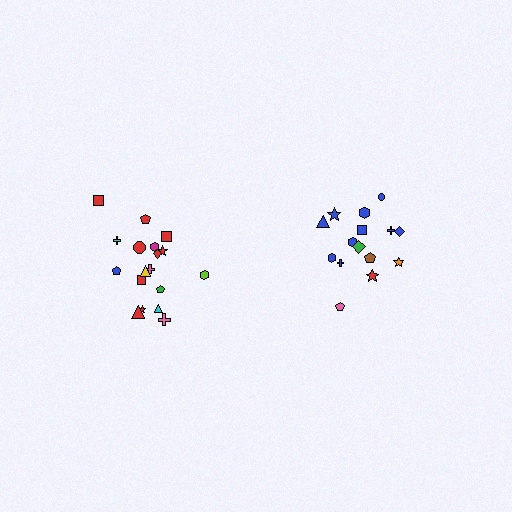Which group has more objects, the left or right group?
The left group.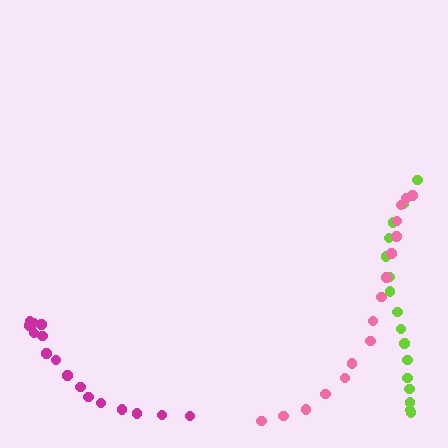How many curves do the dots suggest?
There are 3 distinct paths.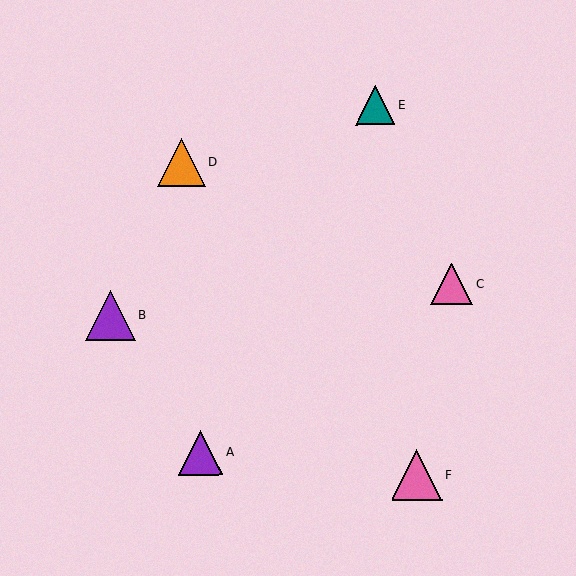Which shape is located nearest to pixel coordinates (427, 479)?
The pink triangle (labeled F) at (417, 475) is nearest to that location.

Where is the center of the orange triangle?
The center of the orange triangle is at (181, 162).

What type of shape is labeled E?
Shape E is a teal triangle.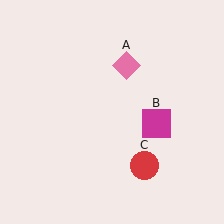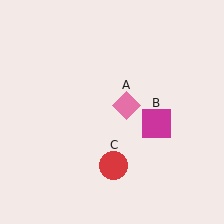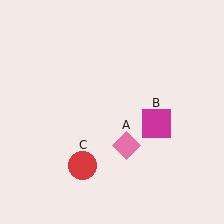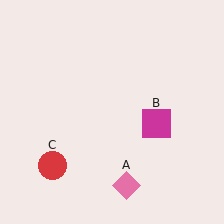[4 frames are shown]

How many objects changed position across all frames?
2 objects changed position: pink diamond (object A), red circle (object C).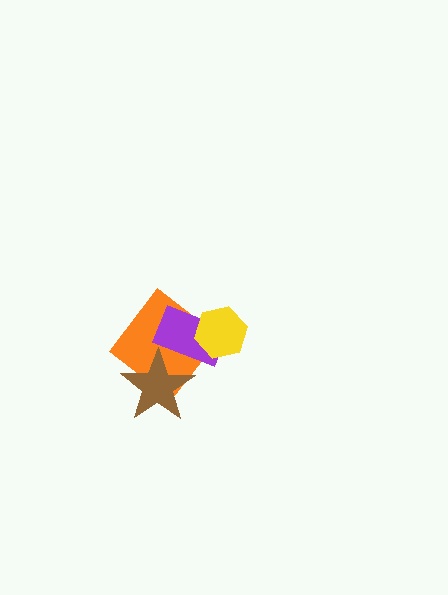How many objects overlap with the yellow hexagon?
2 objects overlap with the yellow hexagon.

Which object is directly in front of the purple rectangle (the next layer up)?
The yellow hexagon is directly in front of the purple rectangle.